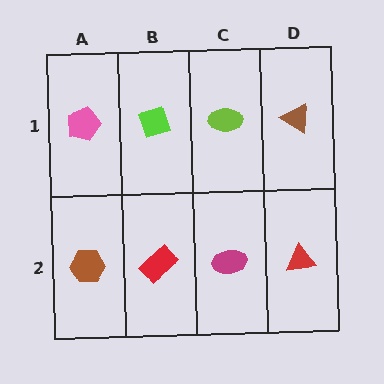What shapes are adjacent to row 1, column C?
A magenta ellipse (row 2, column C), a lime diamond (row 1, column B), a brown triangle (row 1, column D).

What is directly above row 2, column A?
A pink pentagon.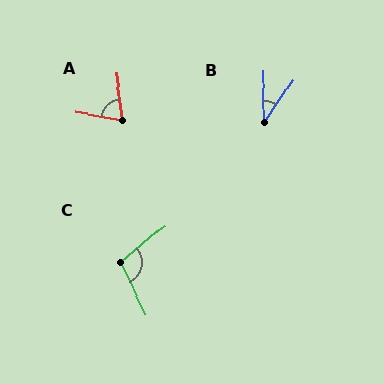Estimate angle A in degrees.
Approximately 73 degrees.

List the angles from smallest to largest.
B (36°), A (73°), C (104°).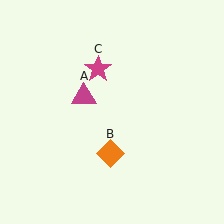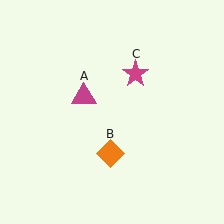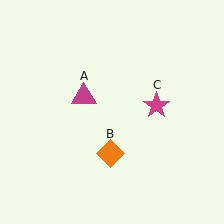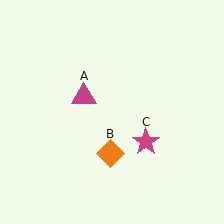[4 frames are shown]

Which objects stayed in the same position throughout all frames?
Magenta triangle (object A) and orange diamond (object B) remained stationary.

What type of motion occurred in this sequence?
The magenta star (object C) rotated clockwise around the center of the scene.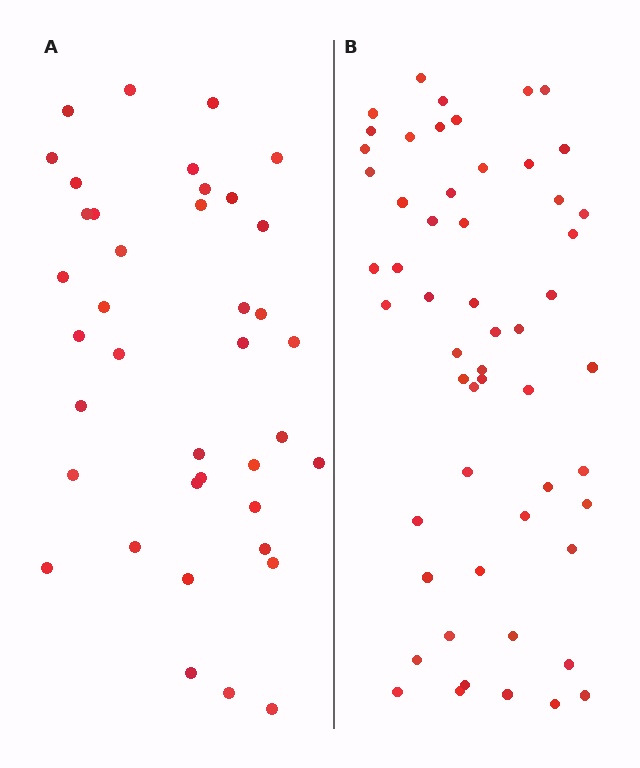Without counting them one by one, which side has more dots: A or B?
Region B (the right region) has more dots.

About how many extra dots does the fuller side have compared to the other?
Region B has approximately 15 more dots than region A.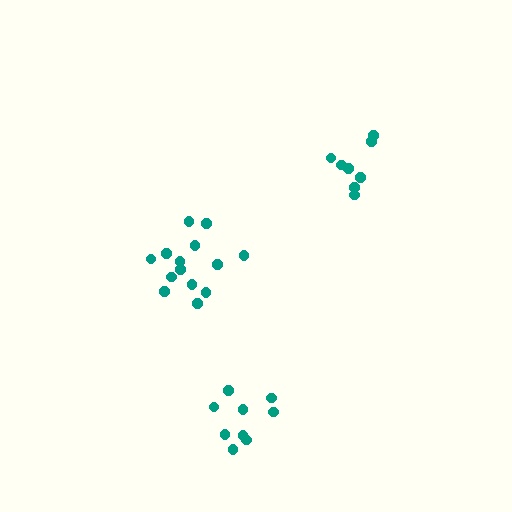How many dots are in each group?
Group 1: 9 dots, Group 2: 14 dots, Group 3: 9 dots (32 total).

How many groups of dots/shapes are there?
There are 3 groups.